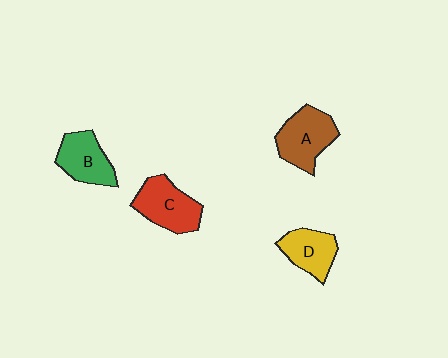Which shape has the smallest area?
Shape D (yellow).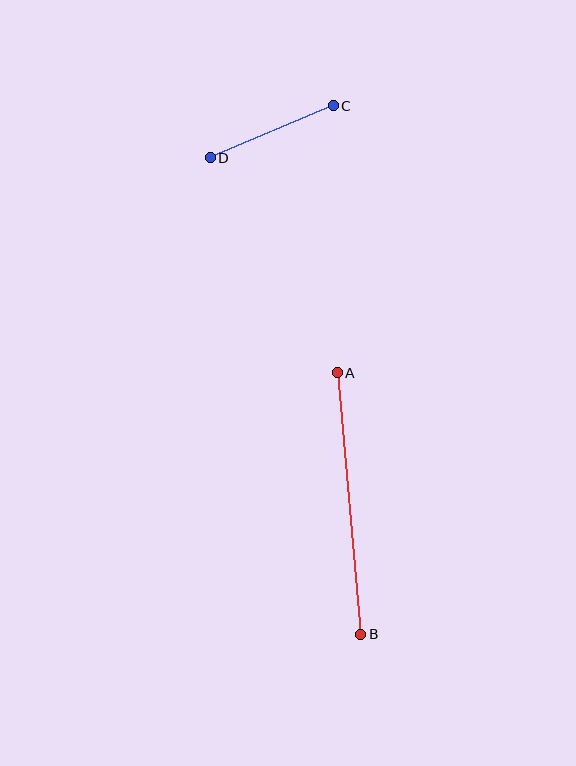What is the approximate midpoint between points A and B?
The midpoint is at approximately (349, 503) pixels.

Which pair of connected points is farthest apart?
Points A and B are farthest apart.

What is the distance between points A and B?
The distance is approximately 263 pixels.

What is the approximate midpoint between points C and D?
The midpoint is at approximately (272, 132) pixels.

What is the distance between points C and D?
The distance is approximately 133 pixels.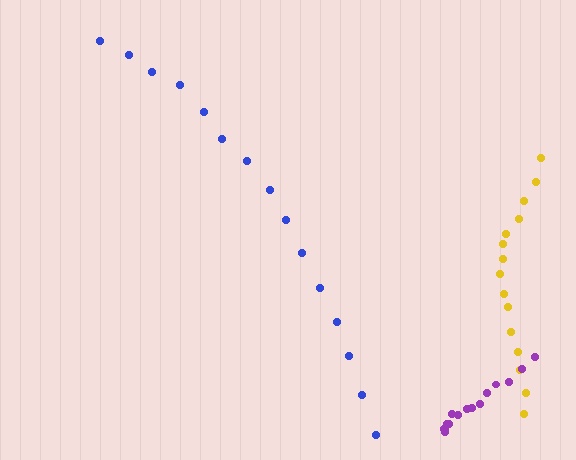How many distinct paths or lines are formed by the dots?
There are 3 distinct paths.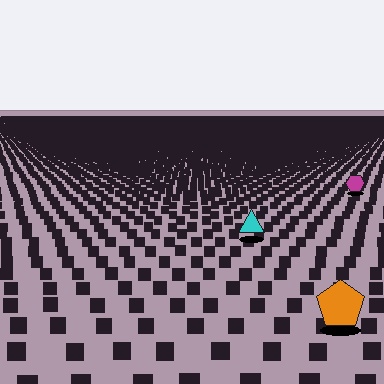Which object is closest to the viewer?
The orange pentagon is closest. The texture marks near it are larger and more spread out.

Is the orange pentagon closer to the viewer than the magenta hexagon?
Yes. The orange pentagon is closer — you can tell from the texture gradient: the ground texture is coarser near it.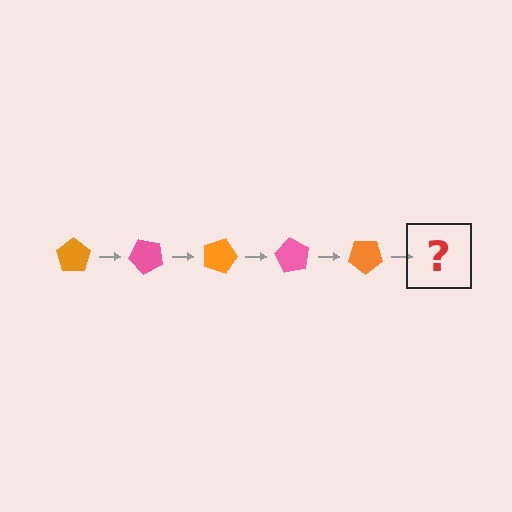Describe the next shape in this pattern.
It should be a pink pentagon, rotated 225 degrees from the start.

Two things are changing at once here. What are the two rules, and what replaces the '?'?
The two rules are that it rotates 45 degrees each step and the color cycles through orange and pink. The '?' should be a pink pentagon, rotated 225 degrees from the start.